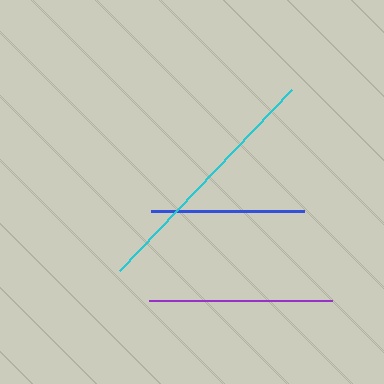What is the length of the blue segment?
The blue segment is approximately 153 pixels long.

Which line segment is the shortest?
The blue line is the shortest at approximately 153 pixels.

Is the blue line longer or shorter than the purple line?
The purple line is longer than the blue line.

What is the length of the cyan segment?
The cyan segment is approximately 249 pixels long.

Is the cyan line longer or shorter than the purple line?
The cyan line is longer than the purple line.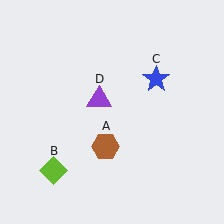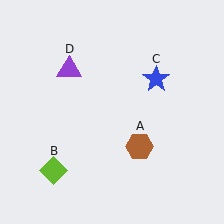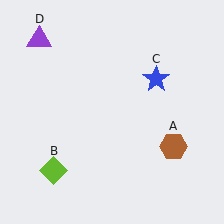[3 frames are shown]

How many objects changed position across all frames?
2 objects changed position: brown hexagon (object A), purple triangle (object D).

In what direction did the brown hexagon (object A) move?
The brown hexagon (object A) moved right.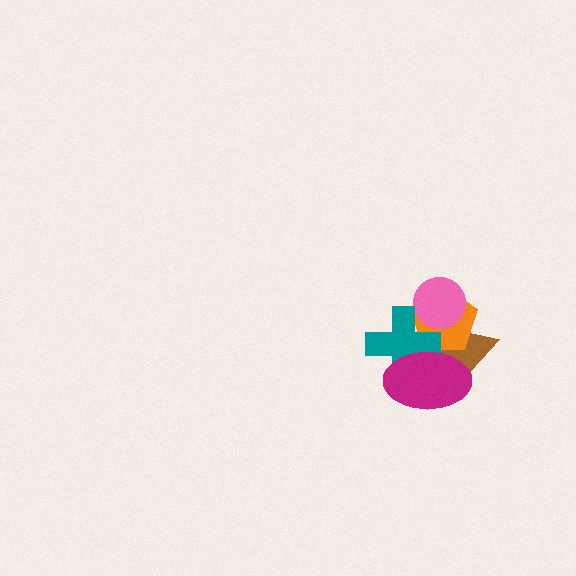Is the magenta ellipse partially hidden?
No, no other shape covers it.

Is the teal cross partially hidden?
Yes, it is partially covered by another shape.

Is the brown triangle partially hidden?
Yes, it is partially covered by another shape.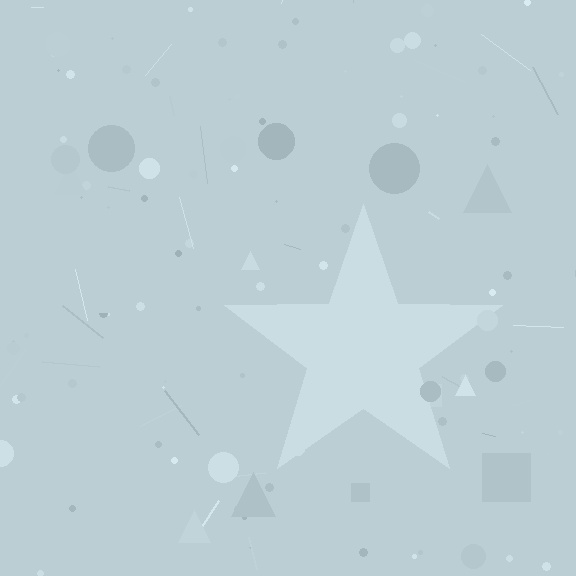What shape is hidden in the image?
A star is hidden in the image.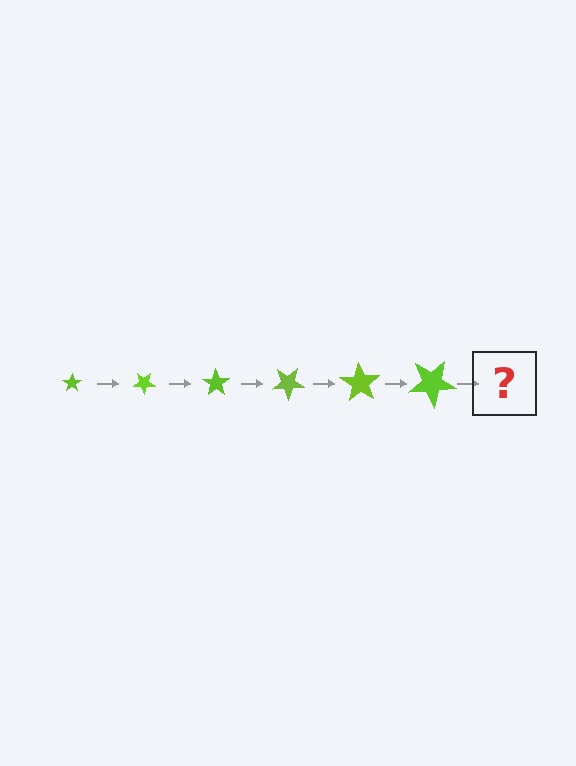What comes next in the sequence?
The next element should be a star, larger than the previous one and rotated 210 degrees from the start.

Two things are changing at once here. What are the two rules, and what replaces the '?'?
The two rules are that the star grows larger each step and it rotates 35 degrees each step. The '?' should be a star, larger than the previous one and rotated 210 degrees from the start.